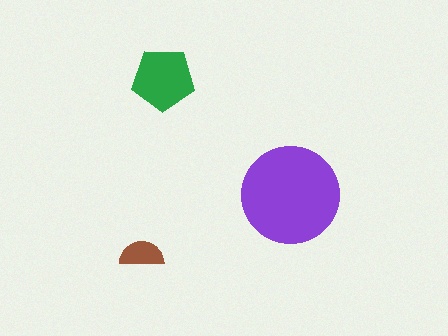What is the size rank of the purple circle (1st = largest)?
1st.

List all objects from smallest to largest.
The brown semicircle, the green pentagon, the purple circle.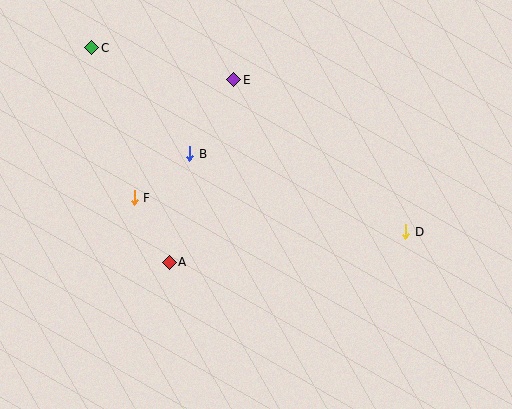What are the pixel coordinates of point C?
Point C is at (92, 48).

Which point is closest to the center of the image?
Point B at (190, 154) is closest to the center.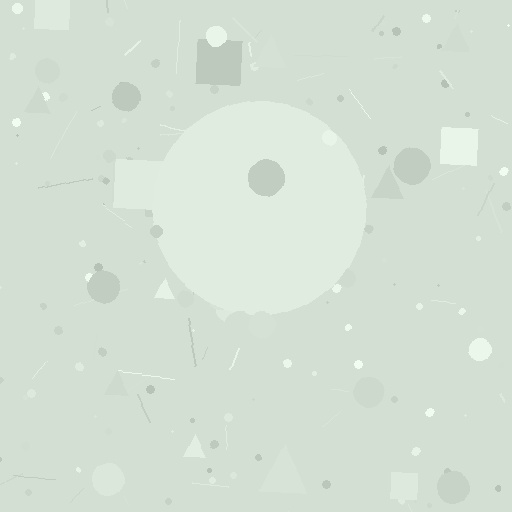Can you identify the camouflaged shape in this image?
The camouflaged shape is a circle.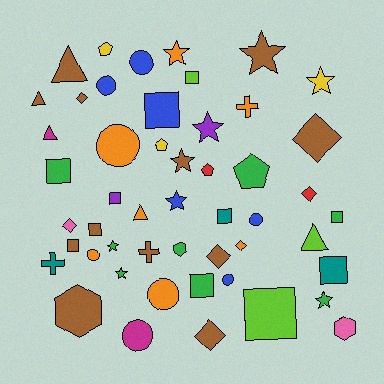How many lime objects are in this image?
There are 3 lime objects.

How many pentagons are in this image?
There are 4 pentagons.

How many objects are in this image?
There are 50 objects.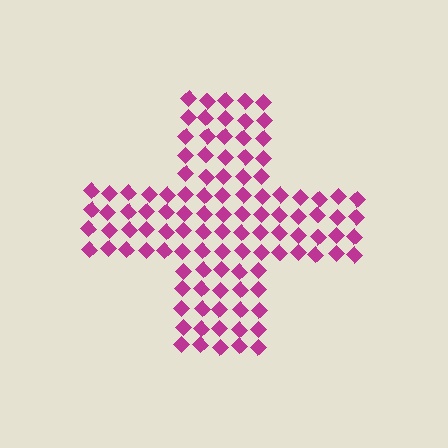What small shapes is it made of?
It is made of small diamonds.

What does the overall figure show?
The overall figure shows a cross.